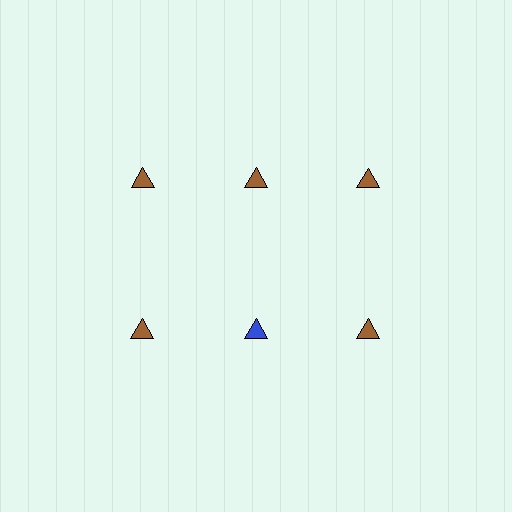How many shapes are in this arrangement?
There are 6 shapes arranged in a grid pattern.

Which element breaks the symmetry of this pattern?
The blue triangle in the second row, second from left column breaks the symmetry. All other shapes are brown triangles.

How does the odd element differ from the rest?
It has a different color: blue instead of brown.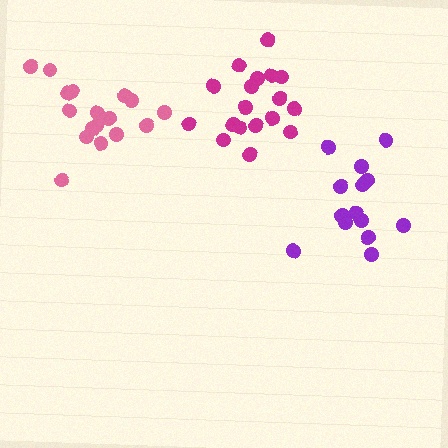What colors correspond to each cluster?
The clusters are colored: purple, magenta, pink.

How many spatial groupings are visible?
There are 3 spatial groupings.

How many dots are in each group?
Group 1: 15 dots, Group 2: 18 dots, Group 3: 17 dots (50 total).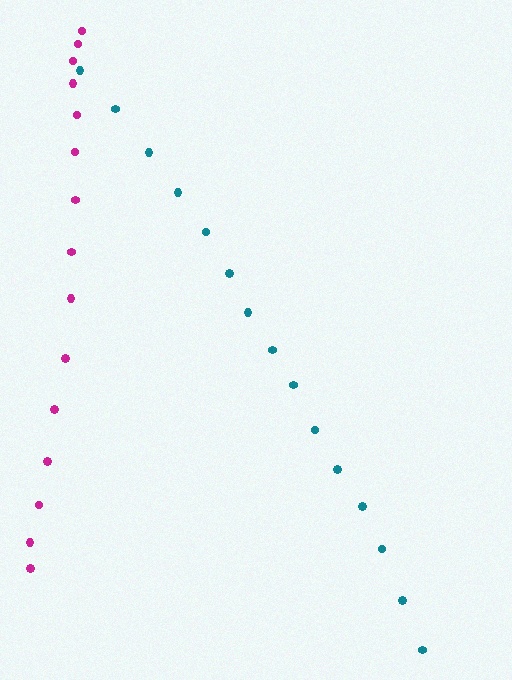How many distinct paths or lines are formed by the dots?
There are 2 distinct paths.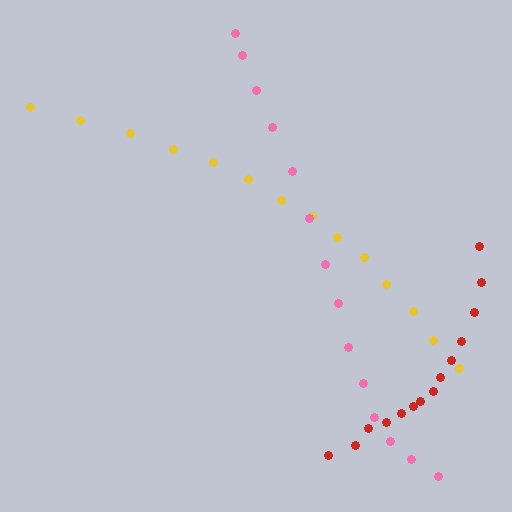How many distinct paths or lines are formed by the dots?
There are 3 distinct paths.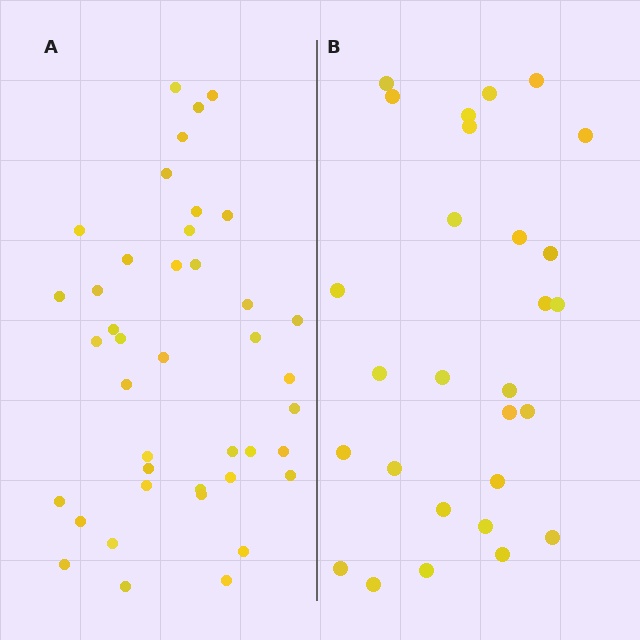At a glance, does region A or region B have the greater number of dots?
Region A (the left region) has more dots.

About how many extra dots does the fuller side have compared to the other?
Region A has approximately 15 more dots than region B.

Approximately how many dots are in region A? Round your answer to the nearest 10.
About 40 dots. (The exact count is 41, which rounds to 40.)